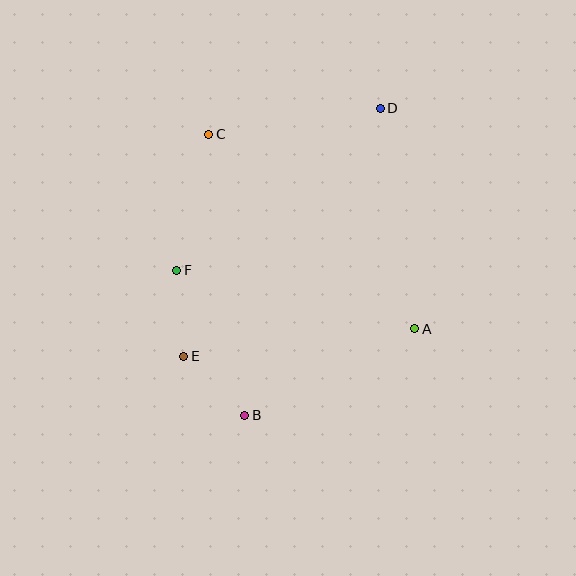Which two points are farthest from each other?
Points B and D are farthest from each other.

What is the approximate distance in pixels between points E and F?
The distance between E and F is approximately 86 pixels.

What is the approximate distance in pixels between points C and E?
The distance between C and E is approximately 223 pixels.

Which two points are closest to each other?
Points B and E are closest to each other.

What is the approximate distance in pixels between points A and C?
The distance between A and C is approximately 283 pixels.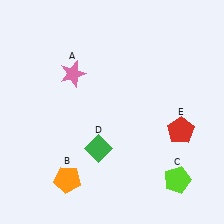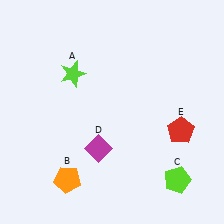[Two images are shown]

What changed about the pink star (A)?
In Image 1, A is pink. In Image 2, it changed to lime.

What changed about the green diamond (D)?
In Image 1, D is green. In Image 2, it changed to magenta.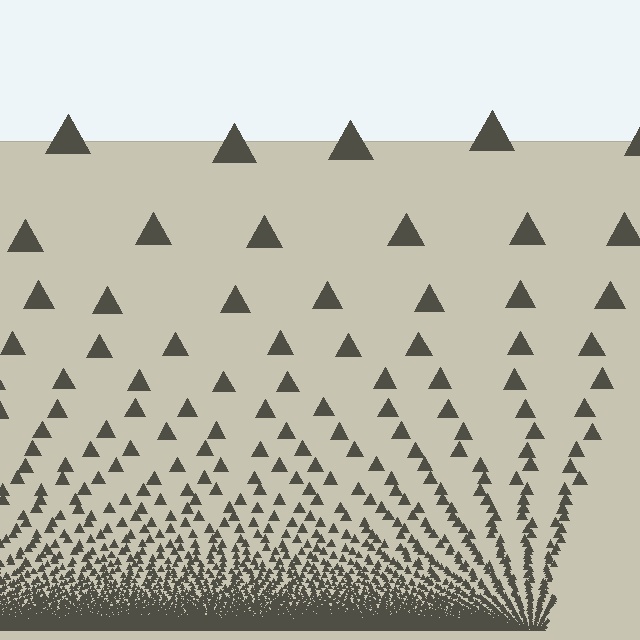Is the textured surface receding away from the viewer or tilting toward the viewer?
The surface appears to tilt toward the viewer. Texture elements get larger and sparser toward the top.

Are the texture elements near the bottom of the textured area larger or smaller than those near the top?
Smaller. The gradient is inverted — elements near the bottom are smaller and denser.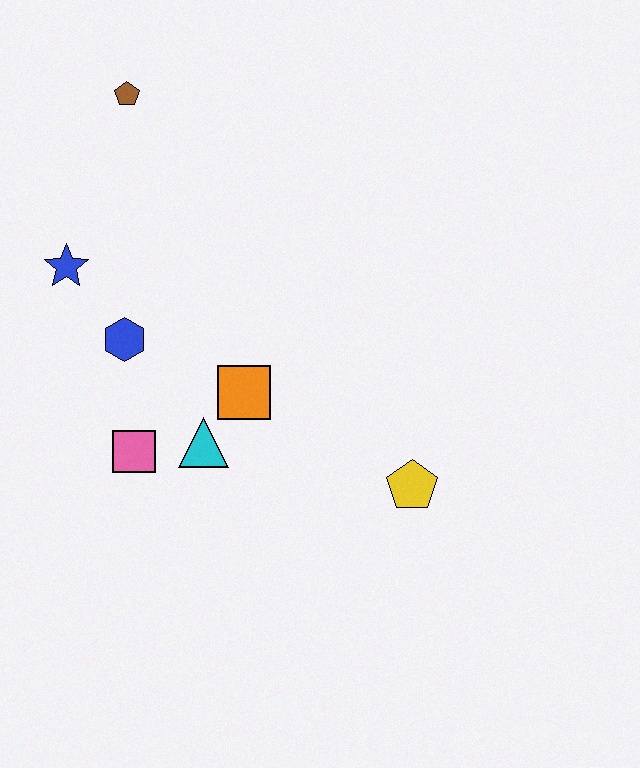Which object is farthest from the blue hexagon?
The yellow pentagon is farthest from the blue hexagon.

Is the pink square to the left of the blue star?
No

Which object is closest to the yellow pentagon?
The orange square is closest to the yellow pentagon.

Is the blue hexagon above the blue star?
No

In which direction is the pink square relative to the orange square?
The pink square is to the left of the orange square.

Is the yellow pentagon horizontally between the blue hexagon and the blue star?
No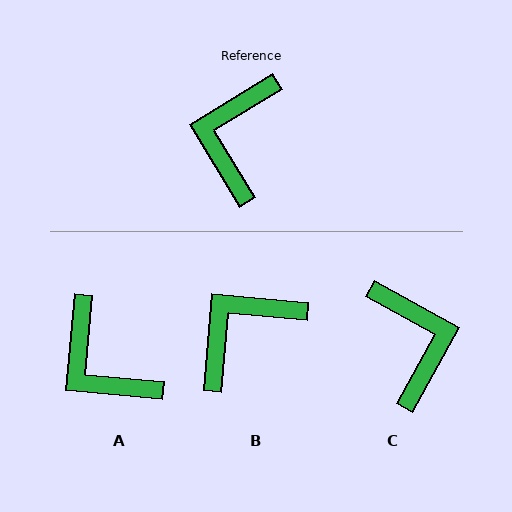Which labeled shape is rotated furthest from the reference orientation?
C, about 150 degrees away.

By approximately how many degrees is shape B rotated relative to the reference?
Approximately 36 degrees clockwise.